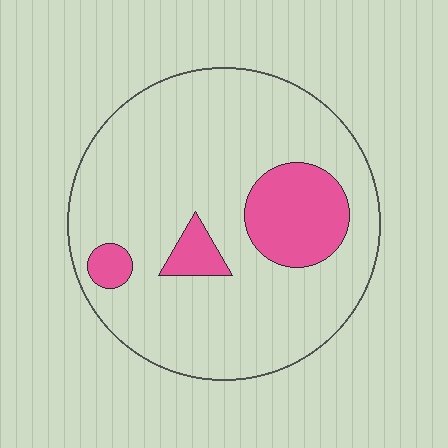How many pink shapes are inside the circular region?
3.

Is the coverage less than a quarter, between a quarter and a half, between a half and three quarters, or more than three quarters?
Less than a quarter.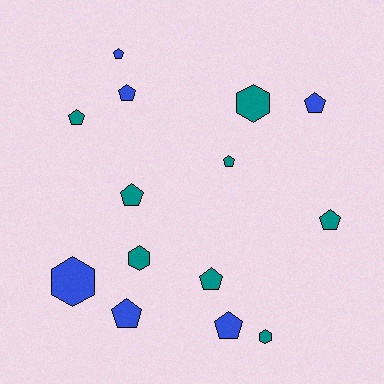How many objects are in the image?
There are 14 objects.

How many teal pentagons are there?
There are 5 teal pentagons.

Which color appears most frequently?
Teal, with 8 objects.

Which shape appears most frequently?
Pentagon, with 10 objects.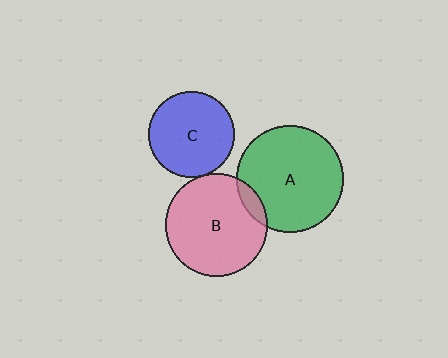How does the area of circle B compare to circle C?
Approximately 1.4 times.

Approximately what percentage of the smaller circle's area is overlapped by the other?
Approximately 5%.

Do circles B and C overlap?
Yes.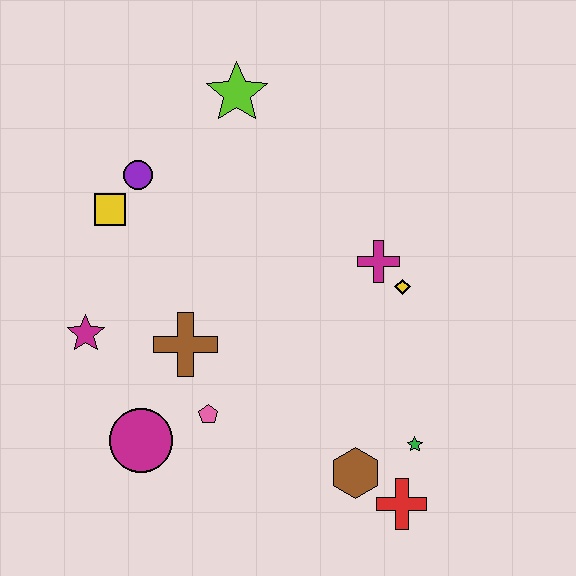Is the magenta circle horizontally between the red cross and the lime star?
No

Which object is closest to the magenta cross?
The yellow diamond is closest to the magenta cross.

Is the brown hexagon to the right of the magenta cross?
No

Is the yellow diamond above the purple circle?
No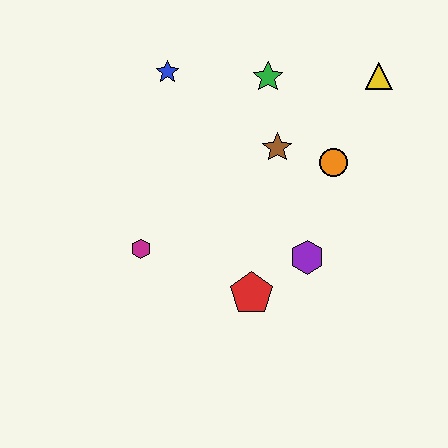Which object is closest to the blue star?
The green star is closest to the blue star.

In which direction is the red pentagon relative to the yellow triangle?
The red pentagon is below the yellow triangle.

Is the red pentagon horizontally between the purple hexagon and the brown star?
No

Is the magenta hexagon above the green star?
No